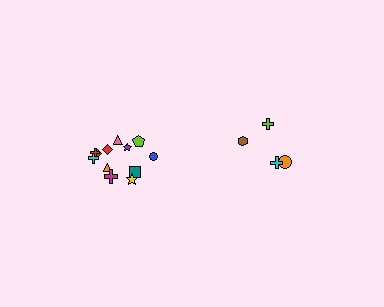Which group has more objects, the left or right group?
The left group.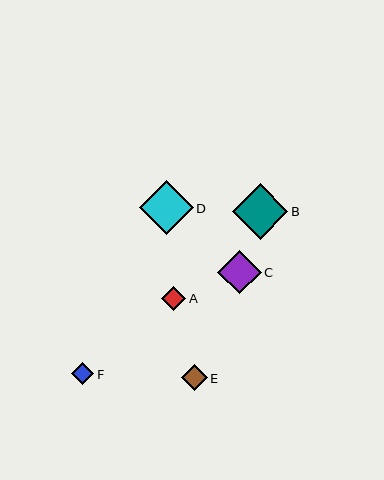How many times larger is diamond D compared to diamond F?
Diamond D is approximately 2.5 times the size of diamond F.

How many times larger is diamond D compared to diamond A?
Diamond D is approximately 2.3 times the size of diamond A.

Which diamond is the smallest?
Diamond F is the smallest with a size of approximately 22 pixels.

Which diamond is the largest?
Diamond B is the largest with a size of approximately 55 pixels.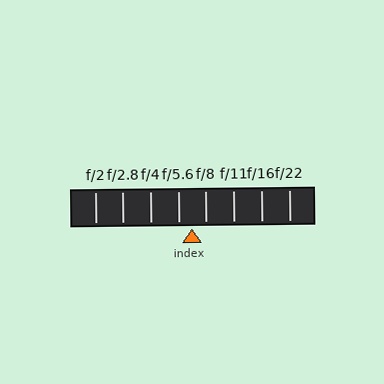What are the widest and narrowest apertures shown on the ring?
The widest aperture shown is f/2 and the narrowest is f/22.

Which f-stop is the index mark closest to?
The index mark is closest to f/5.6.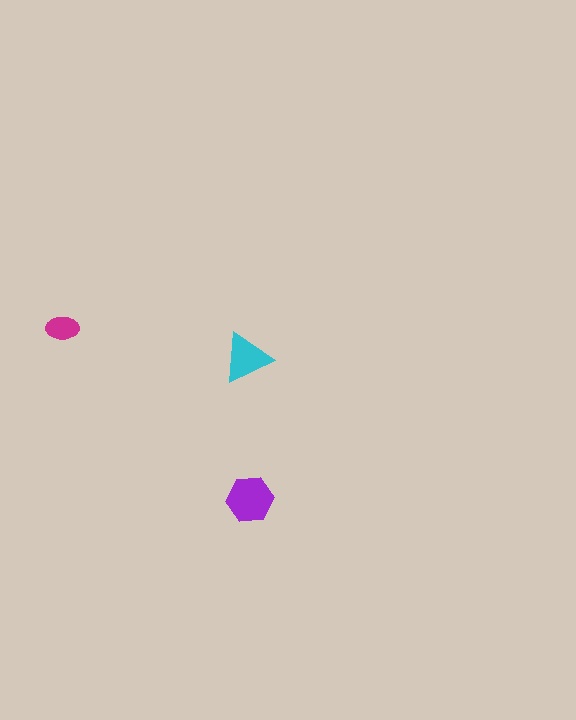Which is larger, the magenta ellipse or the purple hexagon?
The purple hexagon.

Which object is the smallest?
The magenta ellipse.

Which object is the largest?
The purple hexagon.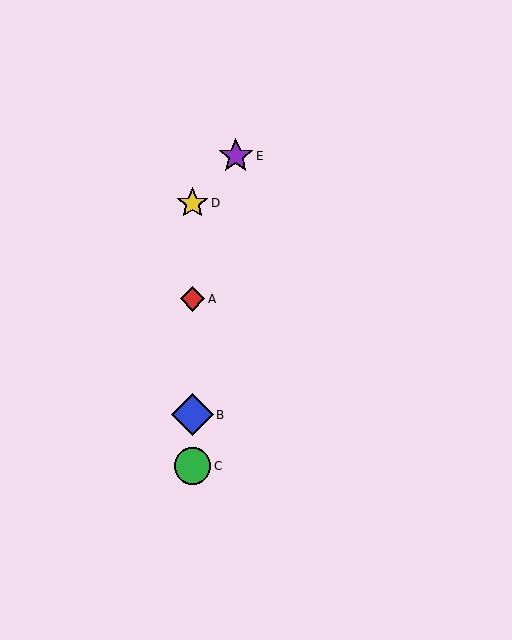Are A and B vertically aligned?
Yes, both are at x≈193.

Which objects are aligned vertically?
Objects A, B, C, D are aligned vertically.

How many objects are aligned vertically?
4 objects (A, B, C, D) are aligned vertically.